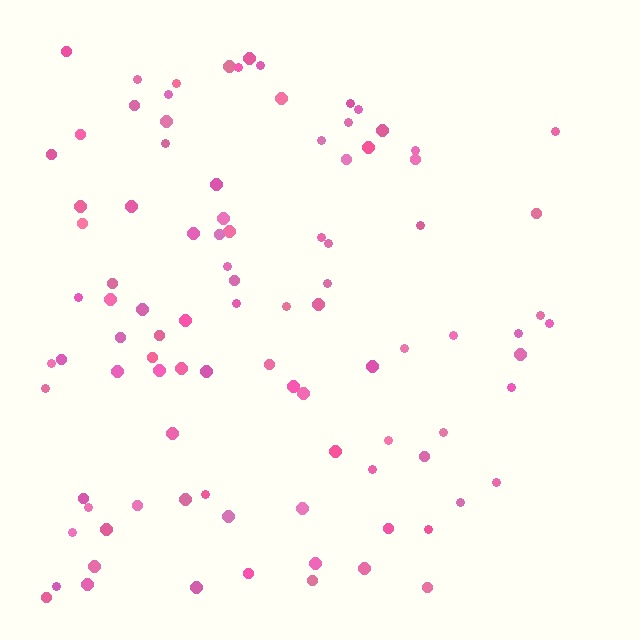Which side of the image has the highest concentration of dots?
The left.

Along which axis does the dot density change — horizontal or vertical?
Horizontal.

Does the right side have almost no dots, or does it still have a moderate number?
Still a moderate number, just noticeably fewer than the left.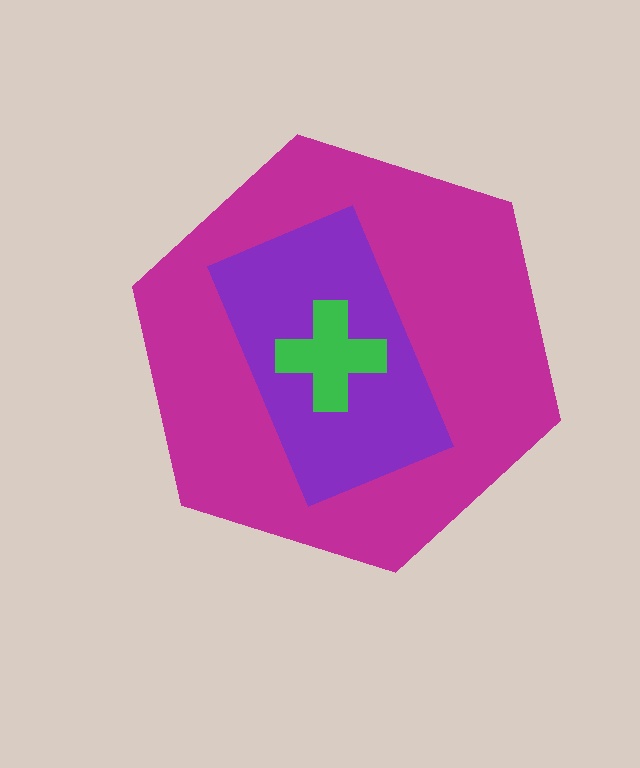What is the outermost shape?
The magenta hexagon.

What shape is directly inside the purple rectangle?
The green cross.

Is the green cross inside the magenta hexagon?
Yes.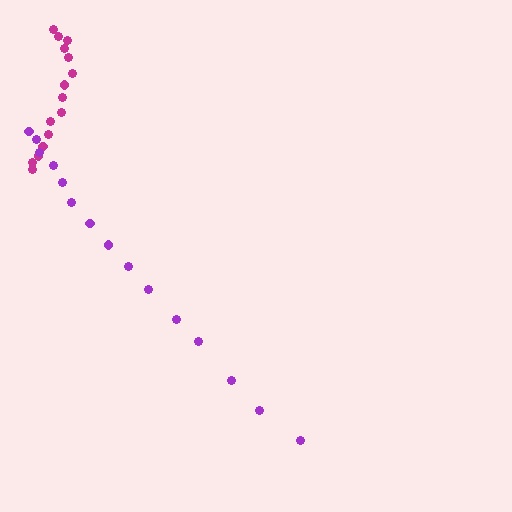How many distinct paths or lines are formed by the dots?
There are 2 distinct paths.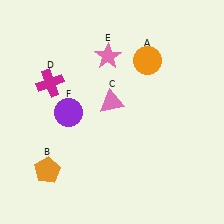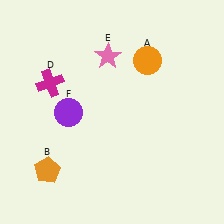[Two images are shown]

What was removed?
The pink triangle (C) was removed in Image 2.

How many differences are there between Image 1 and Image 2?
There is 1 difference between the two images.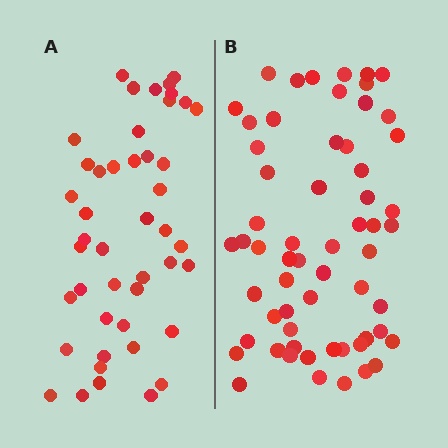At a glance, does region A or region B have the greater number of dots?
Region B (the right region) has more dots.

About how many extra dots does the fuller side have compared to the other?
Region B has approximately 15 more dots than region A.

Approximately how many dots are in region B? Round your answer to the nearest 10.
About 60 dots.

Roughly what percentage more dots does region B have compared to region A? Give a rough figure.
About 35% more.